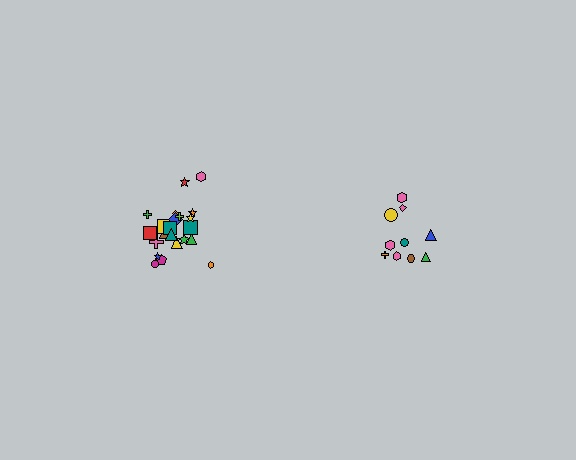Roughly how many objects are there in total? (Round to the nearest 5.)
Roughly 30 objects in total.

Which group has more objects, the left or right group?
The left group.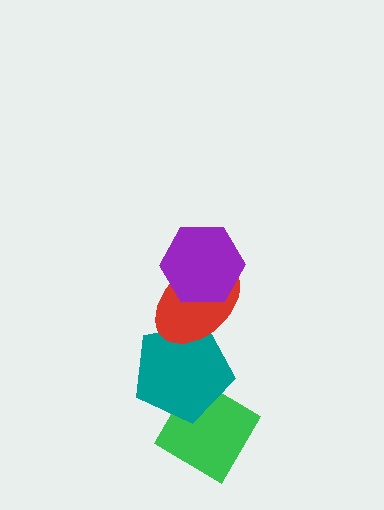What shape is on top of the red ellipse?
The purple hexagon is on top of the red ellipse.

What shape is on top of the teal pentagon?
The red ellipse is on top of the teal pentagon.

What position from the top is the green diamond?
The green diamond is 4th from the top.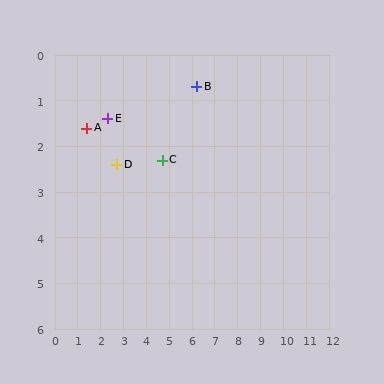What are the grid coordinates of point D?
Point D is at approximately (2.7, 2.4).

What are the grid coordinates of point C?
Point C is at approximately (4.7, 2.3).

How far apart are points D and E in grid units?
Points D and E are about 1.1 grid units apart.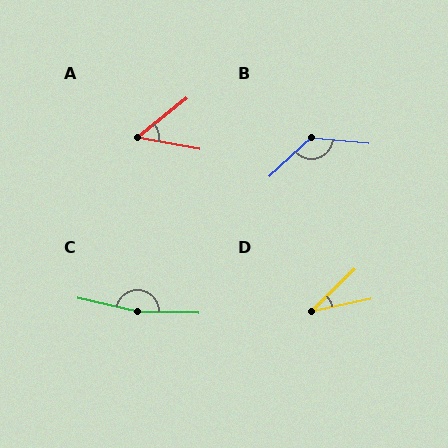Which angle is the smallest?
D, at approximately 32 degrees.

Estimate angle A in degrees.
Approximately 49 degrees.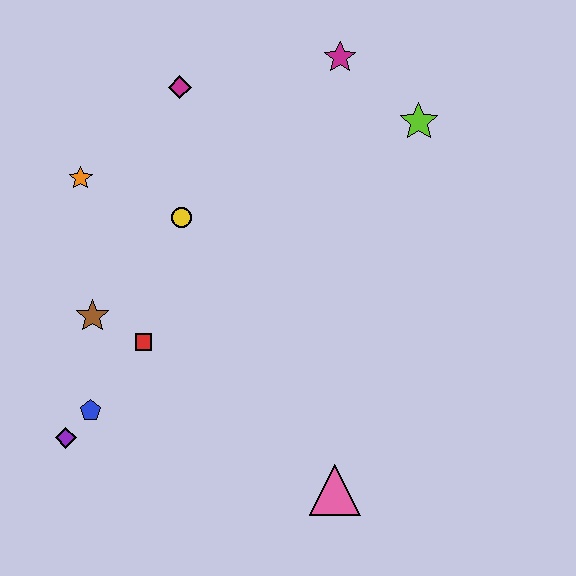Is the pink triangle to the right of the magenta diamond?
Yes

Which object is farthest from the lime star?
The purple diamond is farthest from the lime star.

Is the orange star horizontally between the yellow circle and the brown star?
No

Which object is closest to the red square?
The brown star is closest to the red square.